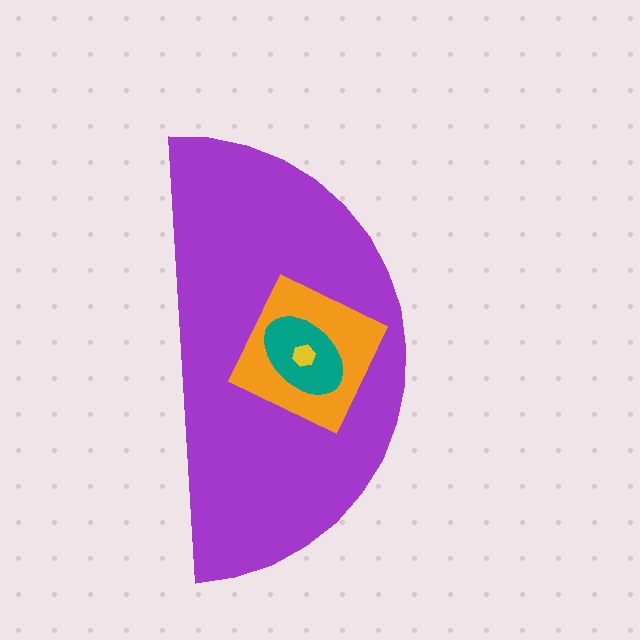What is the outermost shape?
The purple semicircle.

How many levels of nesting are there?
4.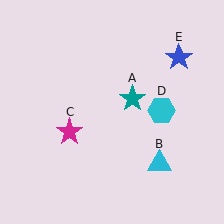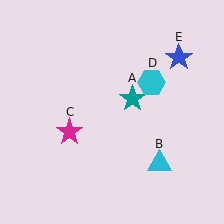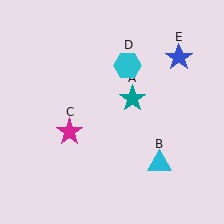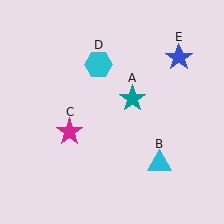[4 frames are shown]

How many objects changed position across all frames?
1 object changed position: cyan hexagon (object D).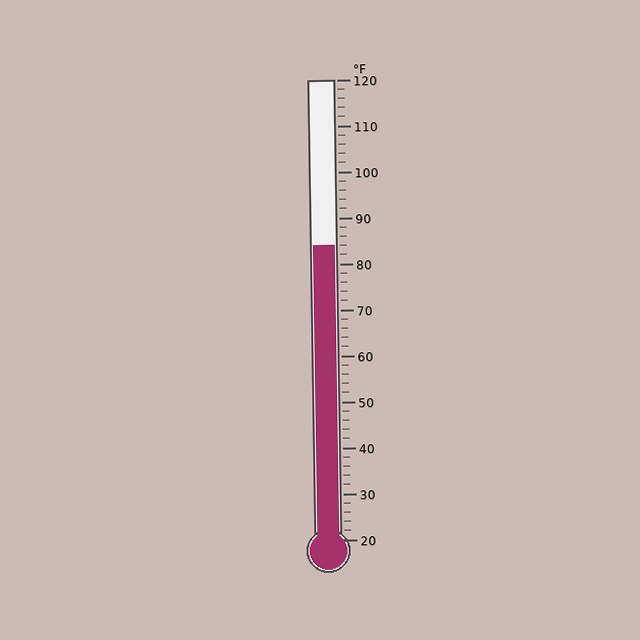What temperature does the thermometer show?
The thermometer shows approximately 84°F.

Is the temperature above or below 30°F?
The temperature is above 30°F.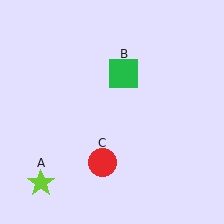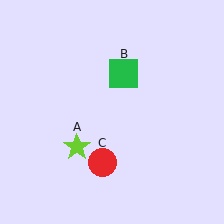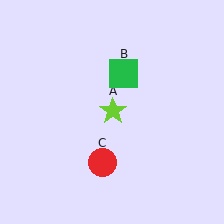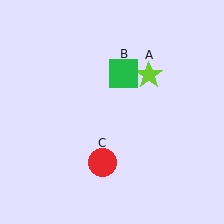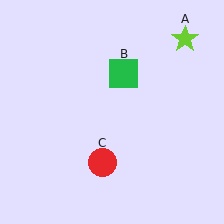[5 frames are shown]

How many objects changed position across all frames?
1 object changed position: lime star (object A).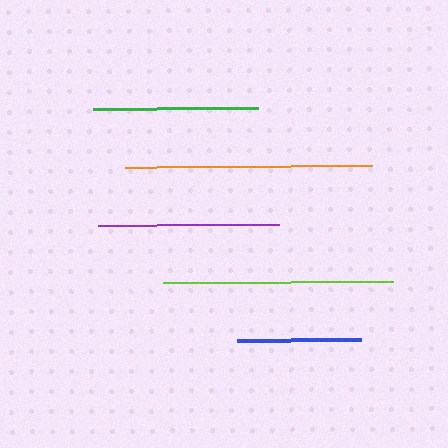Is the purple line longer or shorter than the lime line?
The lime line is longer than the purple line.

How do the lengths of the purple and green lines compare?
The purple and green lines are approximately the same length.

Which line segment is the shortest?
The blue line is the shortest at approximately 124 pixels.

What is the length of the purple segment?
The purple segment is approximately 181 pixels long.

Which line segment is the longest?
The orange line is the longest at approximately 247 pixels.